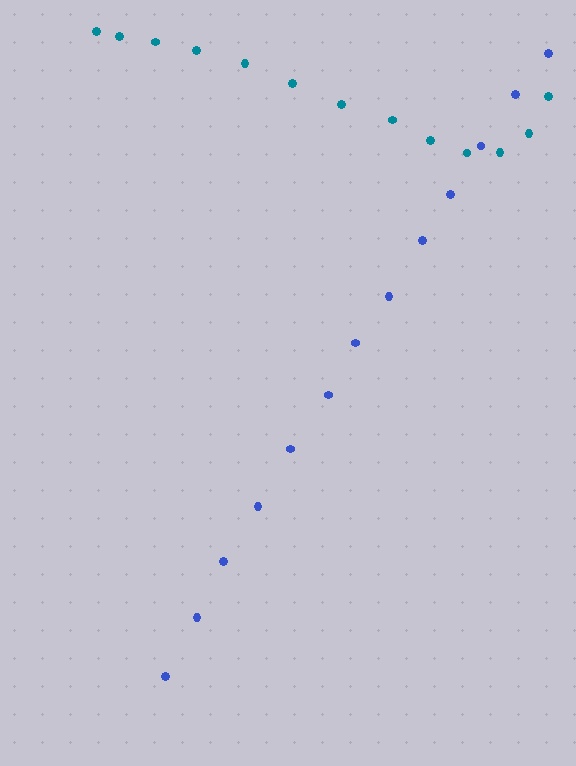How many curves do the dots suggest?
There are 2 distinct paths.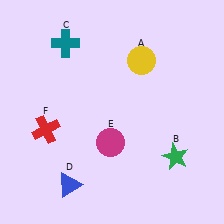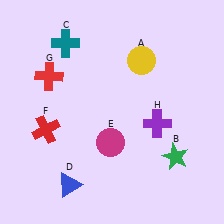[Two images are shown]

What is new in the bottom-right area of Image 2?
A purple cross (H) was added in the bottom-right area of Image 2.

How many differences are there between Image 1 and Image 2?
There are 2 differences between the two images.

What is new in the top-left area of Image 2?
A red cross (G) was added in the top-left area of Image 2.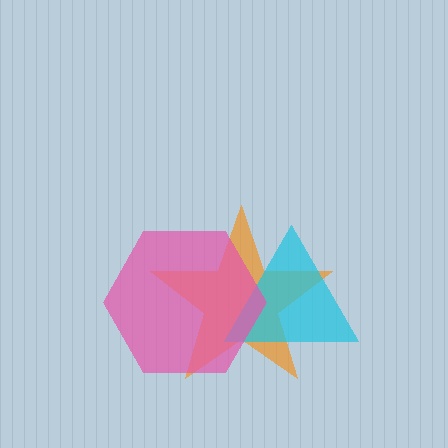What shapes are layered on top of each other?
The layered shapes are: an orange star, a cyan triangle, a pink hexagon.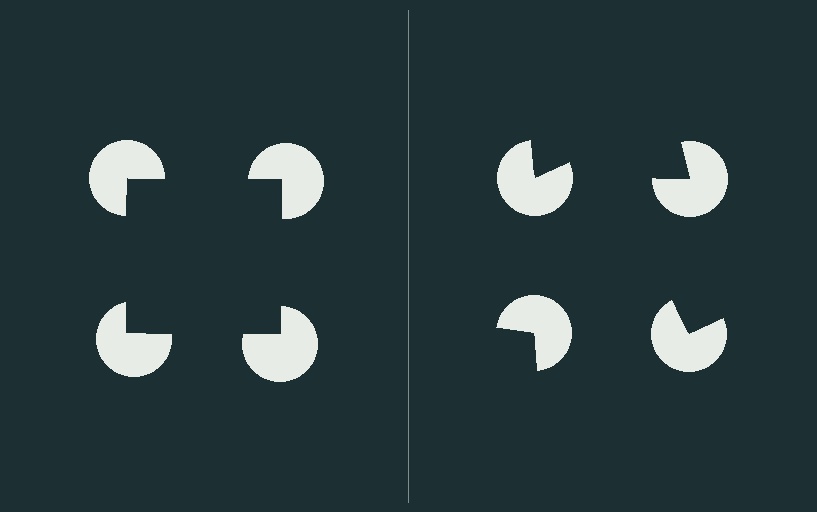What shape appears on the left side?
An illusory square.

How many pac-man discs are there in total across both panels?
8 — 4 on each side.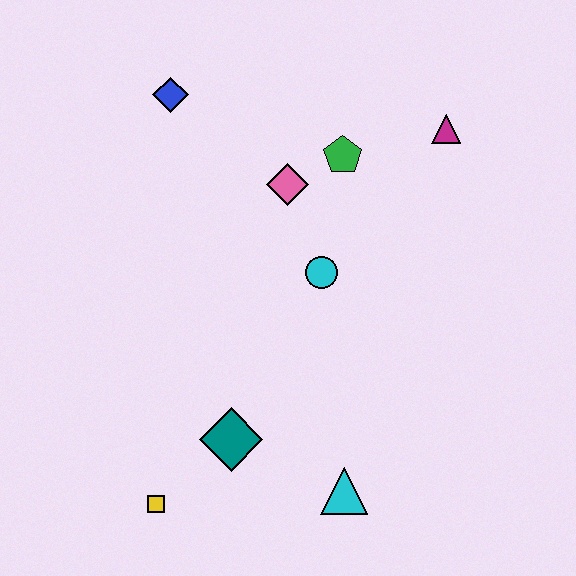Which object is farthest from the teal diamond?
The magenta triangle is farthest from the teal diamond.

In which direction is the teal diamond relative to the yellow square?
The teal diamond is to the right of the yellow square.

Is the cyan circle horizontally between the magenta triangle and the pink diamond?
Yes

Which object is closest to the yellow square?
The teal diamond is closest to the yellow square.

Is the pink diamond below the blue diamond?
Yes